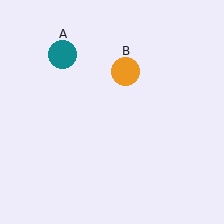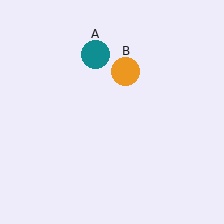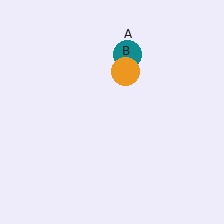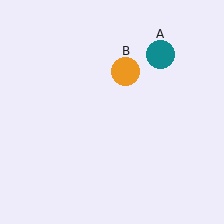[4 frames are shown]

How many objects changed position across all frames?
1 object changed position: teal circle (object A).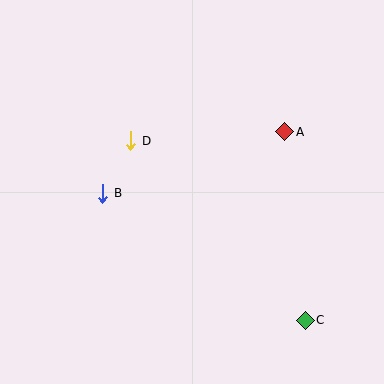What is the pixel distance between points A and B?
The distance between A and B is 193 pixels.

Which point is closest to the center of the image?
Point D at (131, 141) is closest to the center.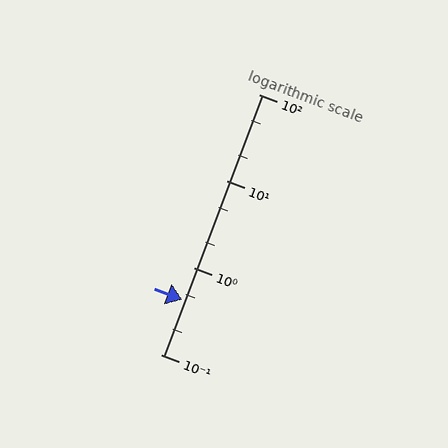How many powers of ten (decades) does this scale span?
The scale spans 3 decades, from 0.1 to 100.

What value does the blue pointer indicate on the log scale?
The pointer indicates approximately 0.43.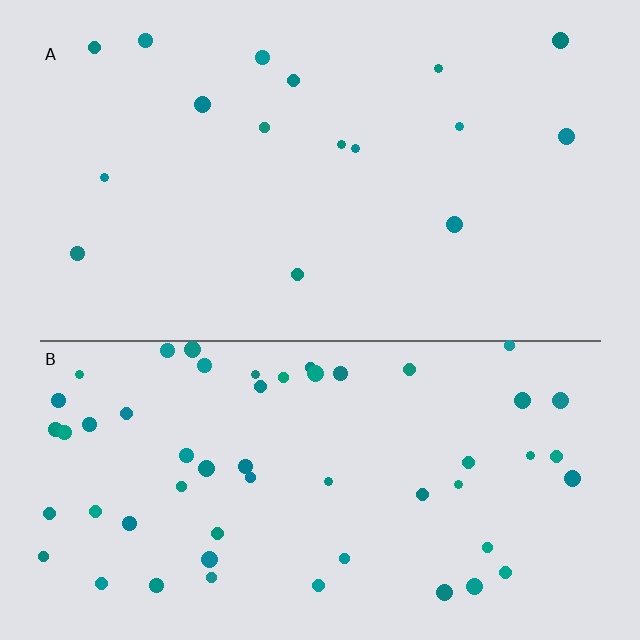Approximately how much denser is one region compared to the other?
Approximately 3.3× — region B over region A.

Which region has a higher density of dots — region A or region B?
B (the bottom).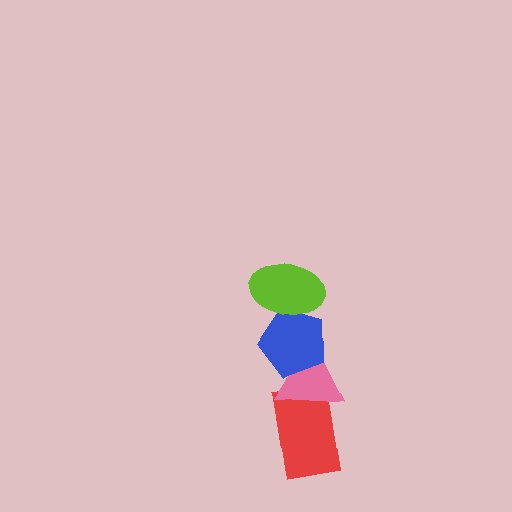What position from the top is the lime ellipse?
The lime ellipse is 1st from the top.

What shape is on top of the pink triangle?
The blue pentagon is on top of the pink triangle.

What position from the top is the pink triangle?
The pink triangle is 3rd from the top.